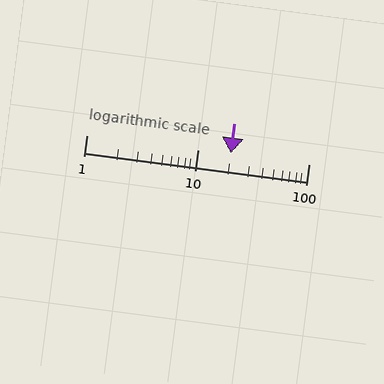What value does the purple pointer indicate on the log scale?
The pointer indicates approximately 20.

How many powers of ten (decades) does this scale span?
The scale spans 2 decades, from 1 to 100.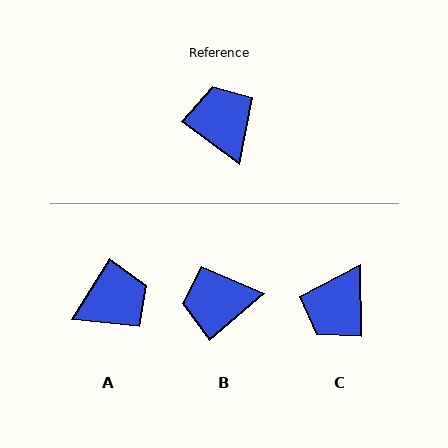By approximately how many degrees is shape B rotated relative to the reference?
Approximately 78 degrees counter-clockwise.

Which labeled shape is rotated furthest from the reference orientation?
C, about 128 degrees away.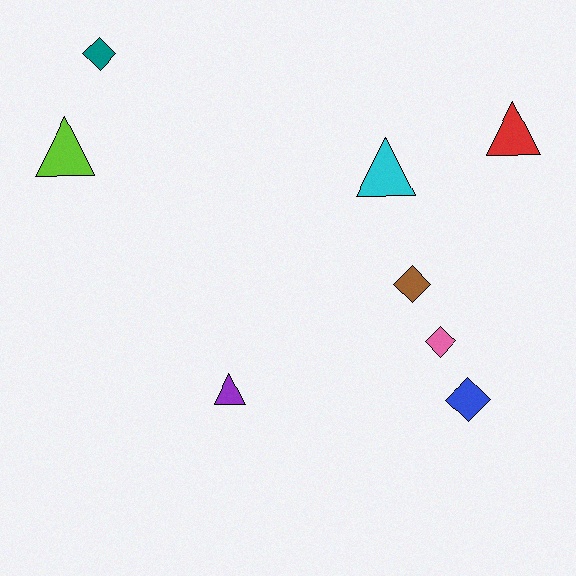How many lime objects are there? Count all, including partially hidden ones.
There is 1 lime object.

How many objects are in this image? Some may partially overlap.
There are 8 objects.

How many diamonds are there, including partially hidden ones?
There are 4 diamonds.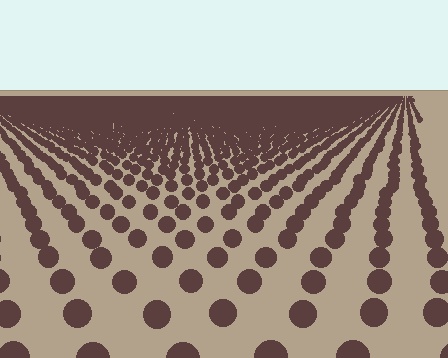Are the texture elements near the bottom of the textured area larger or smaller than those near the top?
Larger. Near the bottom, elements are closer to the viewer and appear at a bigger on-screen size.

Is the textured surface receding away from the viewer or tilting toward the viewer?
The surface is receding away from the viewer. Texture elements get smaller and denser toward the top.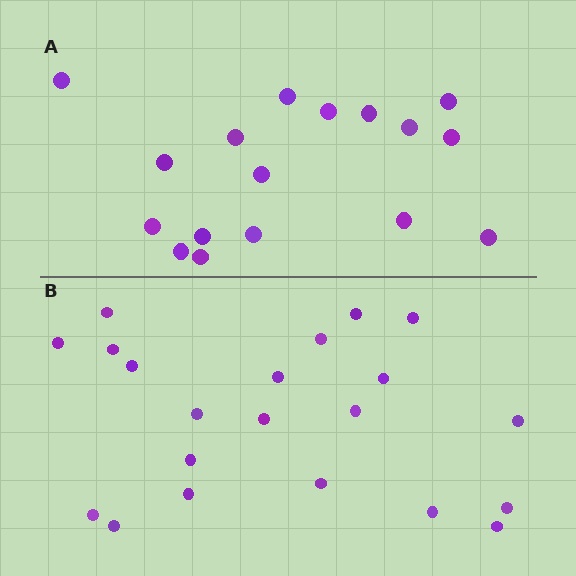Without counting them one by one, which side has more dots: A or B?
Region B (the bottom region) has more dots.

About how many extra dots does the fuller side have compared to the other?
Region B has about 4 more dots than region A.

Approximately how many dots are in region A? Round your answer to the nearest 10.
About 20 dots. (The exact count is 17, which rounds to 20.)